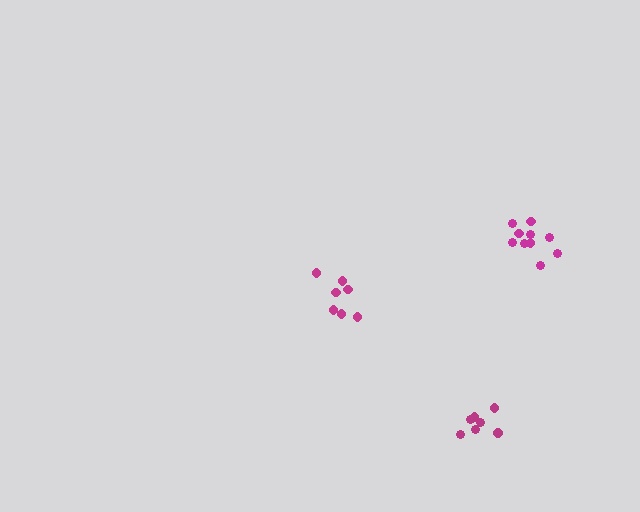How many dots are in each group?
Group 1: 7 dots, Group 2: 10 dots, Group 3: 7 dots (24 total).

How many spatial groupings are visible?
There are 3 spatial groupings.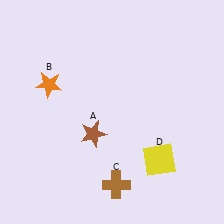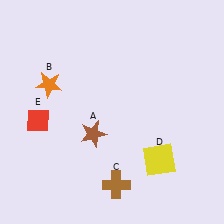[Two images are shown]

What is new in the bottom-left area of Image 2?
A red diamond (E) was added in the bottom-left area of Image 2.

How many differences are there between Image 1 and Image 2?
There is 1 difference between the two images.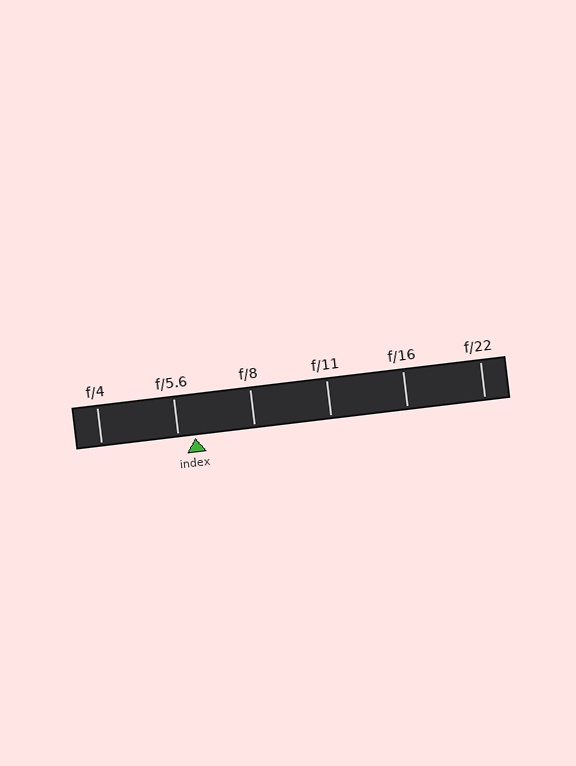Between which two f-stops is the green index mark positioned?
The index mark is between f/5.6 and f/8.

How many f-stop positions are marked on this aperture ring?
There are 6 f-stop positions marked.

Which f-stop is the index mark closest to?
The index mark is closest to f/5.6.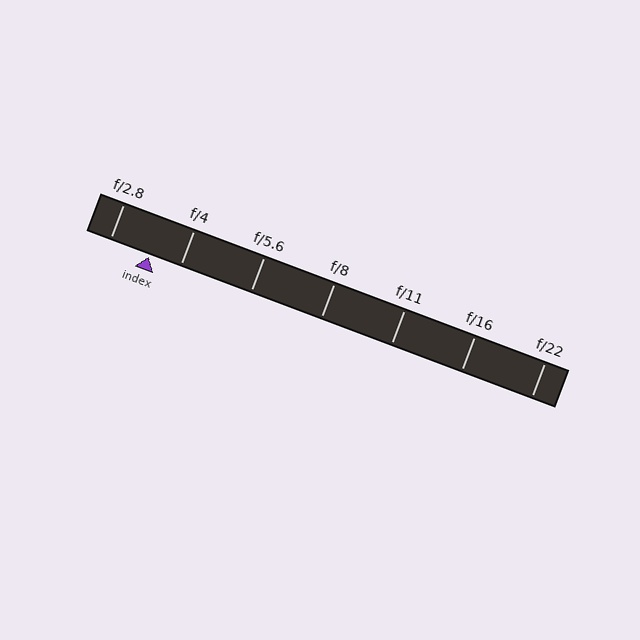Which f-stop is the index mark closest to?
The index mark is closest to f/4.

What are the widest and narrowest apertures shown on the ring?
The widest aperture shown is f/2.8 and the narrowest is f/22.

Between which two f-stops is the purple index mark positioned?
The index mark is between f/2.8 and f/4.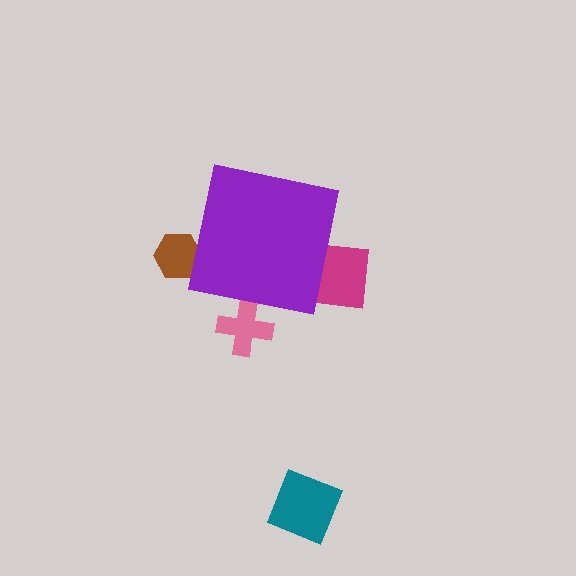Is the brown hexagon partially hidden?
Yes, the brown hexagon is partially hidden behind the purple square.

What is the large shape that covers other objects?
A purple square.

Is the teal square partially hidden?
No, the teal square is fully visible.